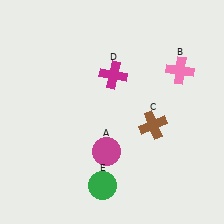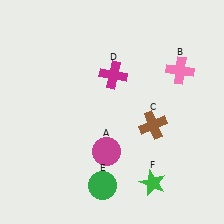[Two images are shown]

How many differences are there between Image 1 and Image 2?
There is 1 difference between the two images.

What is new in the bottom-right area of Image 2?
A green star (F) was added in the bottom-right area of Image 2.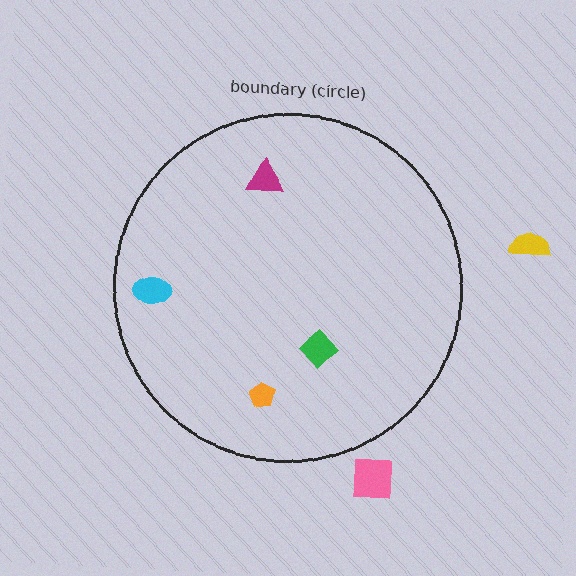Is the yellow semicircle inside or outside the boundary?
Outside.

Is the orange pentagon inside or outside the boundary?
Inside.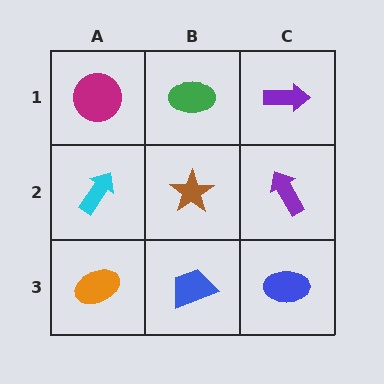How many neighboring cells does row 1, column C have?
2.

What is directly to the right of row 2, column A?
A brown star.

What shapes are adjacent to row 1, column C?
A purple arrow (row 2, column C), a green ellipse (row 1, column B).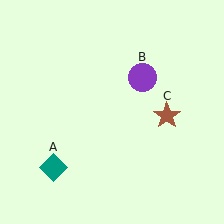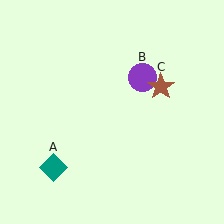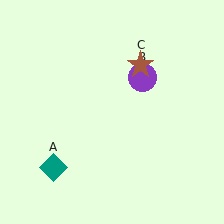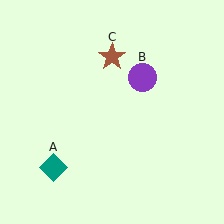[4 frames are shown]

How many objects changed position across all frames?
1 object changed position: brown star (object C).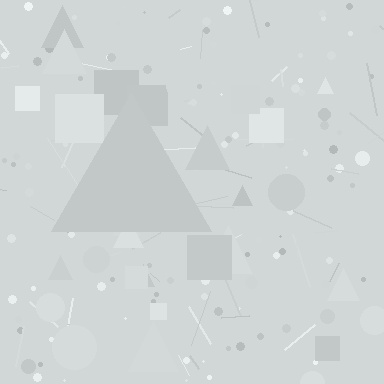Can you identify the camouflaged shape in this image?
The camouflaged shape is a triangle.